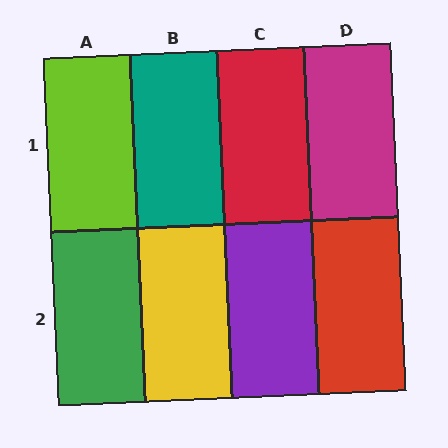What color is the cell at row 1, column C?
Red.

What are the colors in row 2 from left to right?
Green, yellow, purple, red.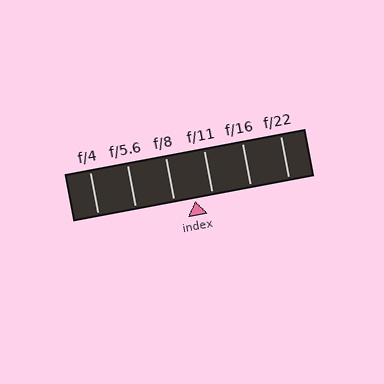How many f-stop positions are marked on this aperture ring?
There are 6 f-stop positions marked.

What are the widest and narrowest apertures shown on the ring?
The widest aperture shown is f/4 and the narrowest is f/22.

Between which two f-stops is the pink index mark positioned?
The index mark is between f/8 and f/11.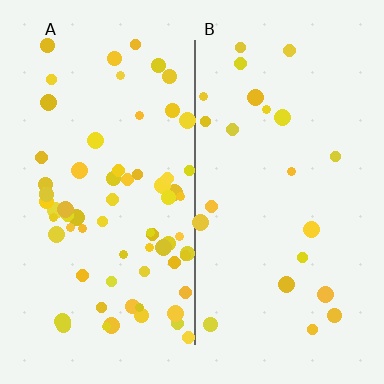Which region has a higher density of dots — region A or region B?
A (the left).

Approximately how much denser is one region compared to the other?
Approximately 3.1× — region A over region B.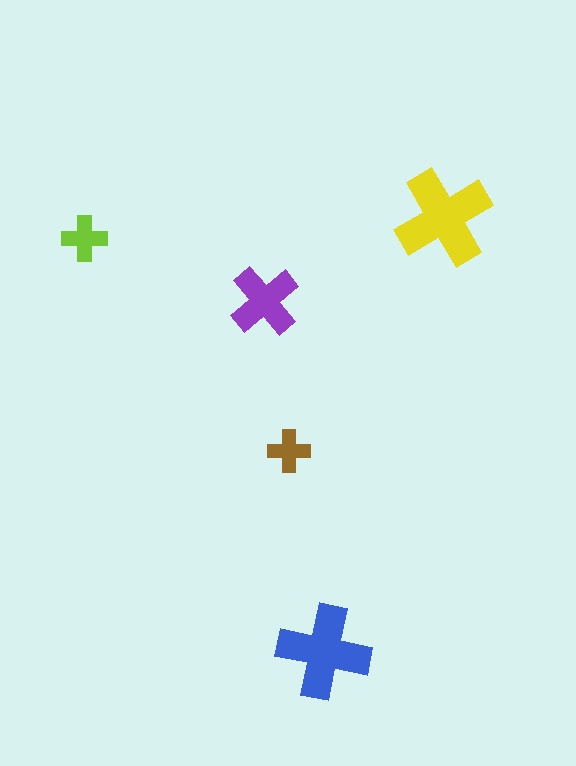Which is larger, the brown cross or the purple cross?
The purple one.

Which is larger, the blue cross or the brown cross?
The blue one.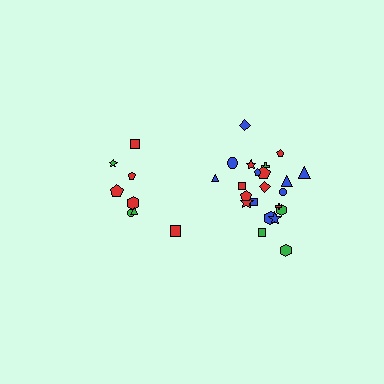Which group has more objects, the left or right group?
The right group.